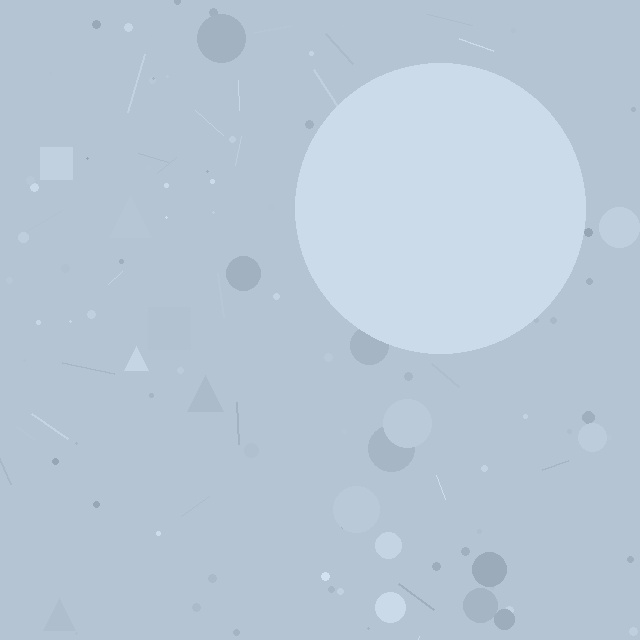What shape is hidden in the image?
A circle is hidden in the image.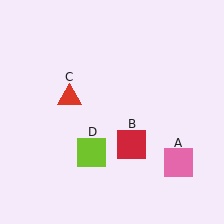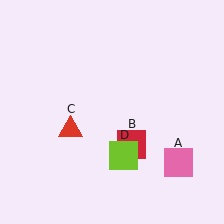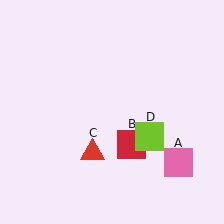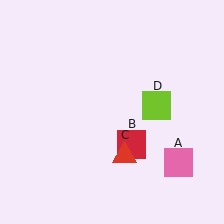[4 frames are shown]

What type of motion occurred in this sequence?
The red triangle (object C), lime square (object D) rotated counterclockwise around the center of the scene.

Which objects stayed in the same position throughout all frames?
Pink square (object A) and red square (object B) remained stationary.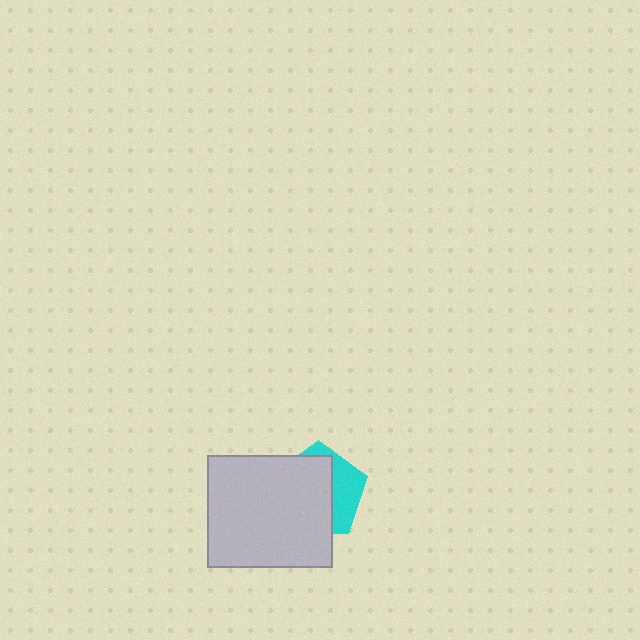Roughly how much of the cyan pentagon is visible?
A small part of it is visible (roughly 34%).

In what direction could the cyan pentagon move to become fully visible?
The cyan pentagon could move toward the upper-right. That would shift it out from behind the light gray rectangle entirely.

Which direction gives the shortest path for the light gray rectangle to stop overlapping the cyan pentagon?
Moving toward the lower-left gives the shortest separation.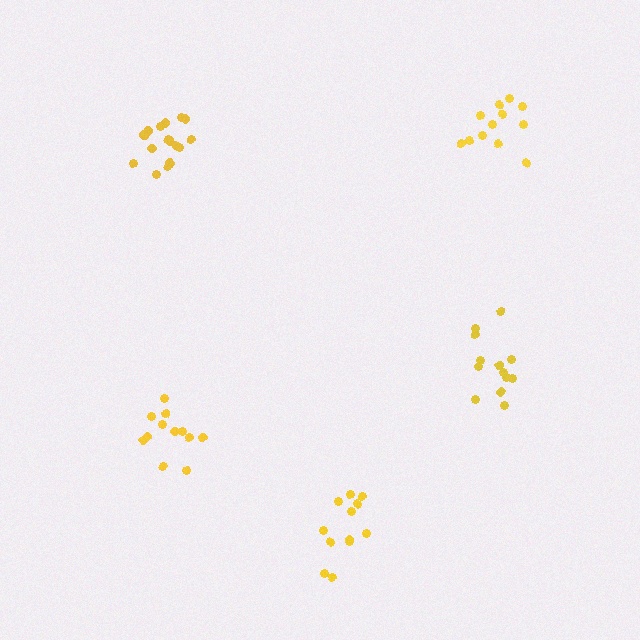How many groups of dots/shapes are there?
There are 5 groups.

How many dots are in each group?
Group 1: 12 dots, Group 2: 13 dots, Group 3: 16 dots, Group 4: 12 dots, Group 5: 12 dots (65 total).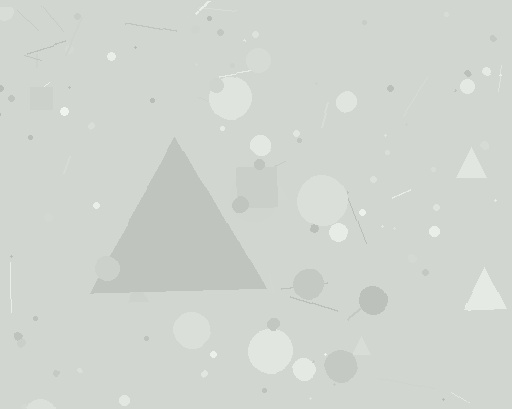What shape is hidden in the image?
A triangle is hidden in the image.